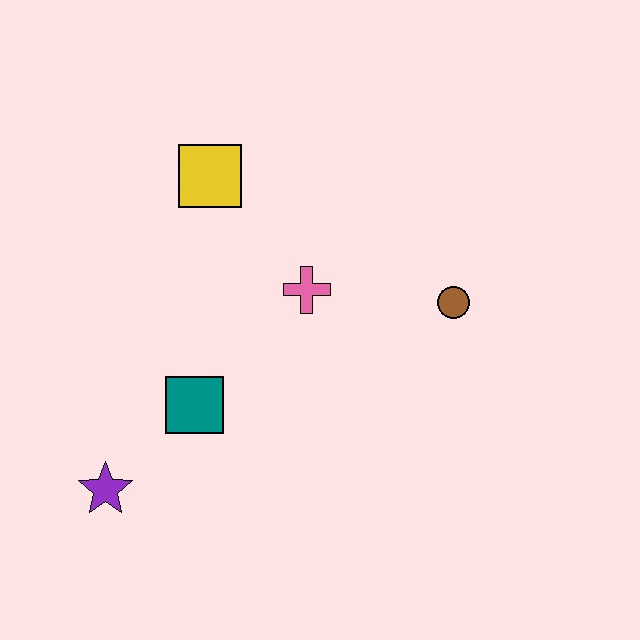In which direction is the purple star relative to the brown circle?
The purple star is to the left of the brown circle.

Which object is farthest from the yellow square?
The purple star is farthest from the yellow square.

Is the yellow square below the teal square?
No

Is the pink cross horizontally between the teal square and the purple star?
No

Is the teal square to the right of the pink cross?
No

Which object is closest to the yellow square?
The pink cross is closest to the yellow square.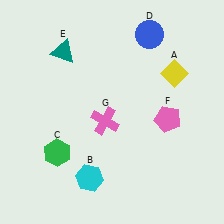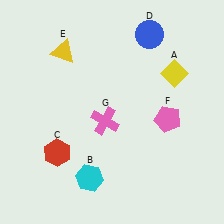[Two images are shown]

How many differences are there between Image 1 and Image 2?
There are 2 differences between the two images.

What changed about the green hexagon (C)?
In Image 1, C is green. In Image 2, it changed to red.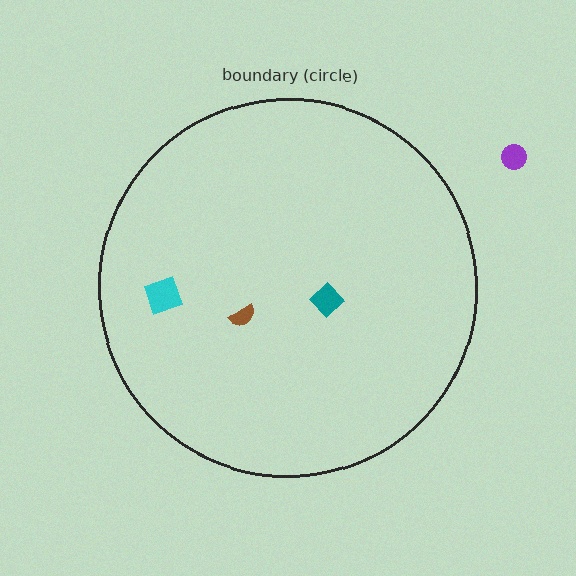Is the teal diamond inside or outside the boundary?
Inside.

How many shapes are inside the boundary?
3 inside, 1 outside.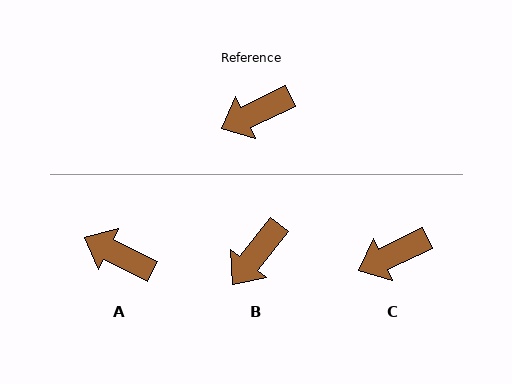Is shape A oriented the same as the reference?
No, it is off by about 52 degrees.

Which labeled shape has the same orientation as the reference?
C.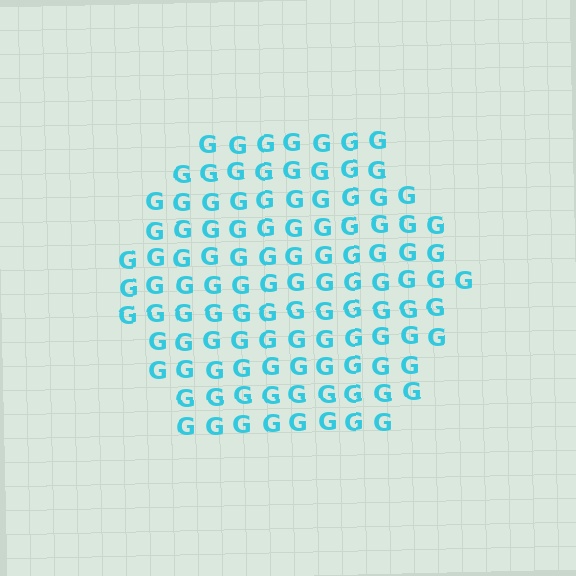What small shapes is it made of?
It is made of small letter G's.